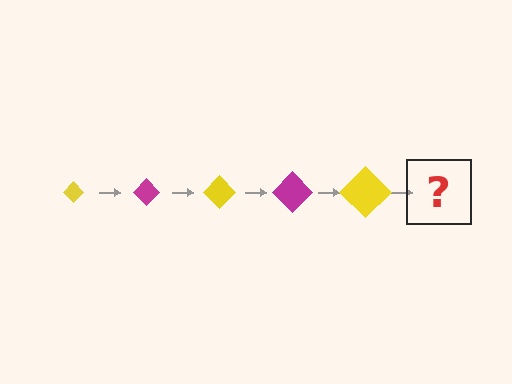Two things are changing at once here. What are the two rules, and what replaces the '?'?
The two rules are that the diamond grows larger each step and the color cycles through yellow and magenta. The '?' should be a magenta diamond, larger than the previous one.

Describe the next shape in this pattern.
It should be a magenta diamond, larger than the previous one.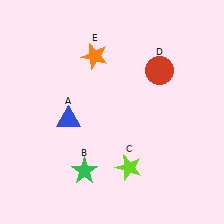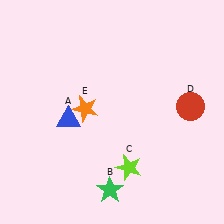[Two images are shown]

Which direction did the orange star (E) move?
The orange star (E) moved down.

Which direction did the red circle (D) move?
The red circle (D) moved down.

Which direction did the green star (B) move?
The green star (B) moved right.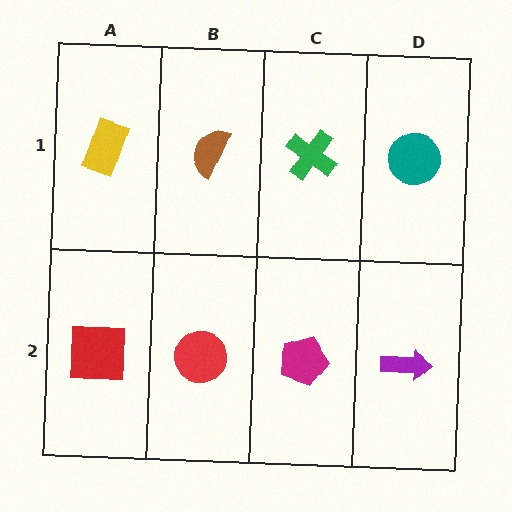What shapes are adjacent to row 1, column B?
A red circle (row 2, column B), a yellow rectangle (row 1, column A), a green cross (row 1, column C).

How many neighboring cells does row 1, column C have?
3.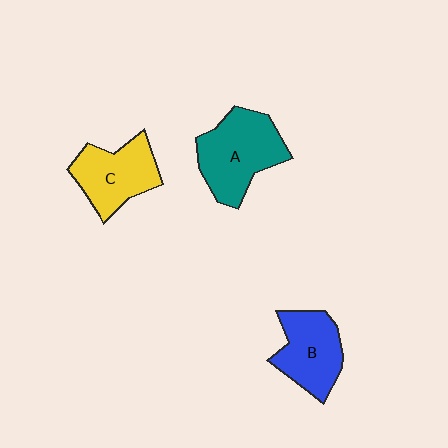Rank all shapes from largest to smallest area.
From largest to smallest: A (teal), C (yellow), B (blue).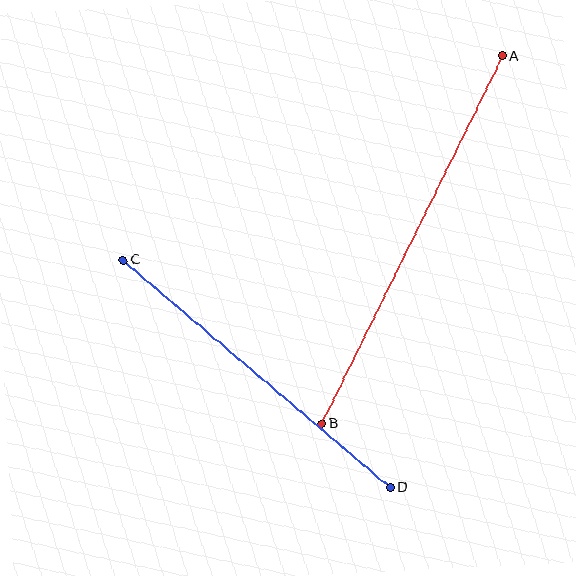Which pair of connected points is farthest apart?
Points A and B are farthest apart.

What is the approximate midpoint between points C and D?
The midpoint is at approximately (257, 374) pixels.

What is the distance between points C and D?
The distance is approximately 350 pixels.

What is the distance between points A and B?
The distance is approximately 409 pixels.